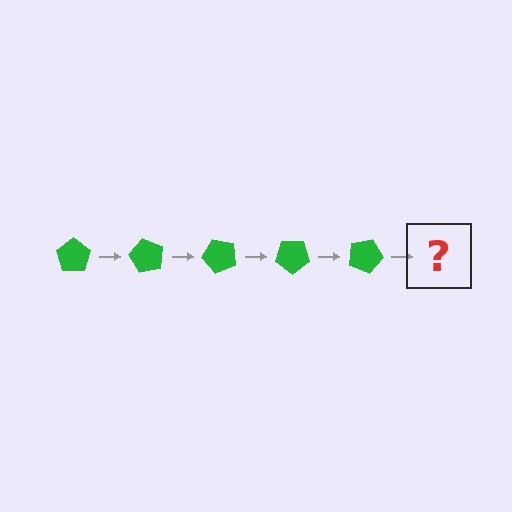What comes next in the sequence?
The next element should be a green pentagon rotated 300 degrees.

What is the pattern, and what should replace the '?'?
The pattern is that the pentagon rotates 60 degrees each step. The '?' should be a green pentagon rotated 300 degrees.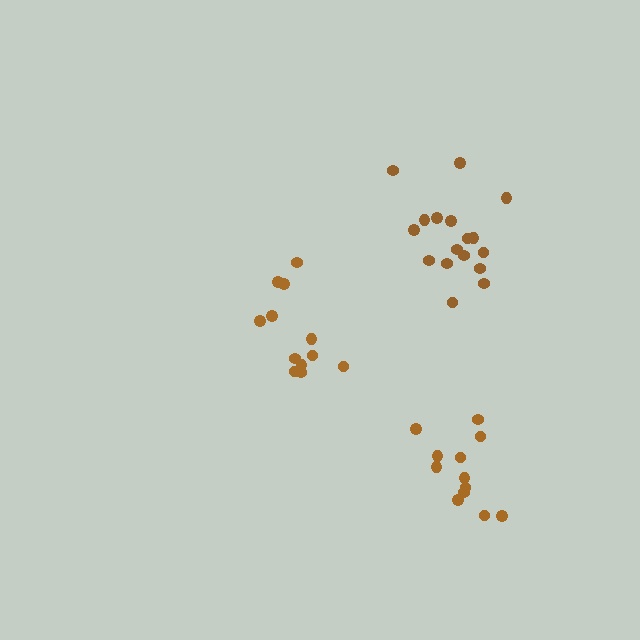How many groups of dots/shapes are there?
There are 3 groups.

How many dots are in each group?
Group 1: 12 dots, Group 2: 17 dots, Group 3: 12 dots (41 total).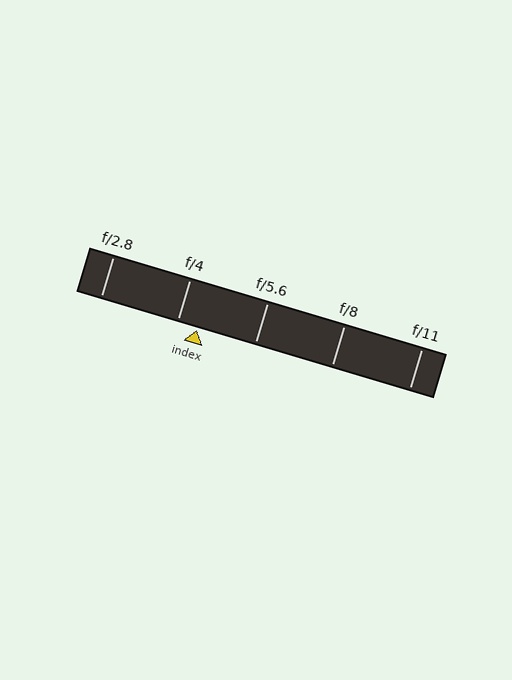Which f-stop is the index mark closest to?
The index mark is closest to f/4.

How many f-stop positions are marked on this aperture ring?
There are 5 f-stop positions marked.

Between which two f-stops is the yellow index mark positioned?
The index mark is between f/4 and f/5.6.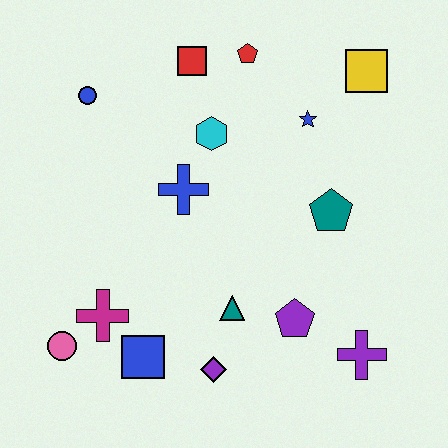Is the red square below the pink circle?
No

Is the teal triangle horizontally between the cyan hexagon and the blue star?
Yes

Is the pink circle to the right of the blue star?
No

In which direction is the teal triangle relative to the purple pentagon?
The teal triangle is to the left of the purple pentagon.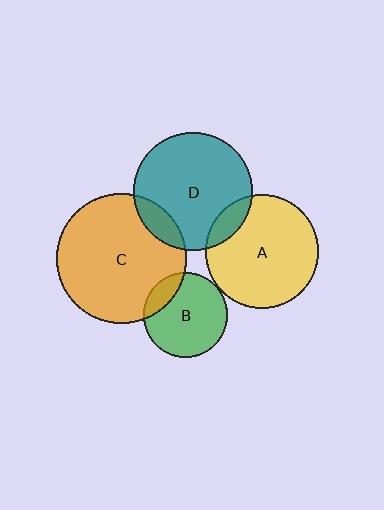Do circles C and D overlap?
Yes.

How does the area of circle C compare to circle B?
Approximately 2.4 times.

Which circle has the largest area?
Circle C (orange).